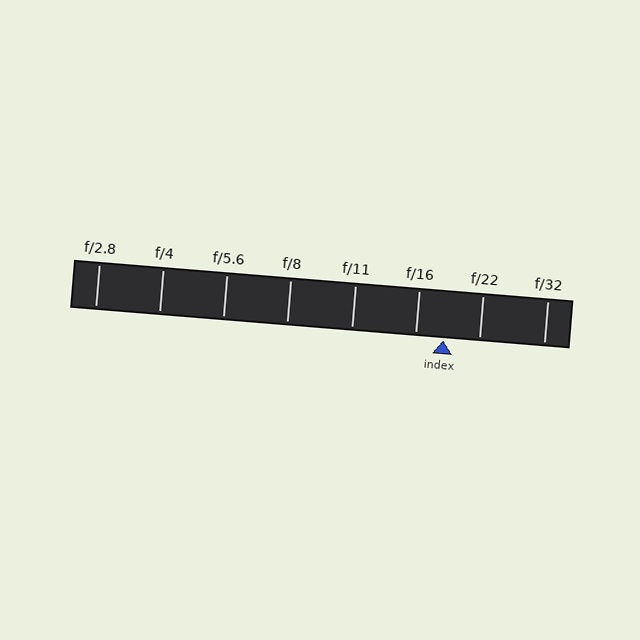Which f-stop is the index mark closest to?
The index mark is closest to f/16.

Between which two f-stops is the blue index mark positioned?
The index mark is between f/16 and f/22.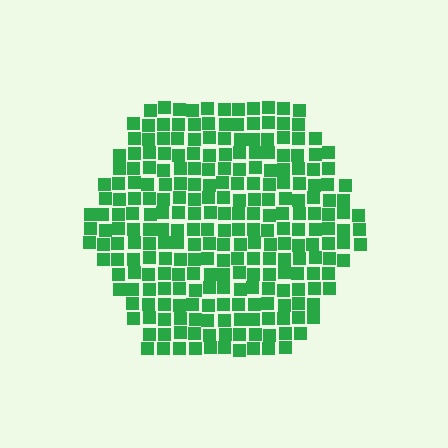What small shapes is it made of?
It is made of small squares.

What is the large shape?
The large shape is a hexagon.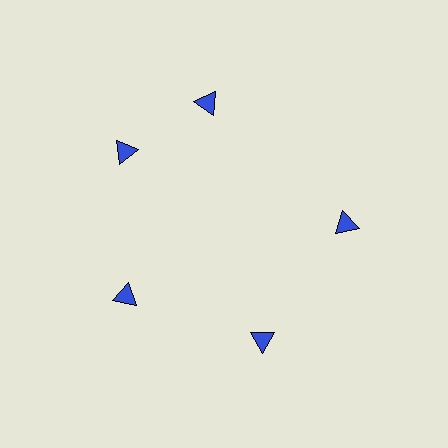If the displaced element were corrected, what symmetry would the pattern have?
It would have 5-fold rotational symmetry — the pattern would map onto itself every 72 degrees.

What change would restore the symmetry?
The symmetry would be restored by rotating it back into even spacing with its neighbors so that all 5 triangles sit at equal angles and equal distance from the center.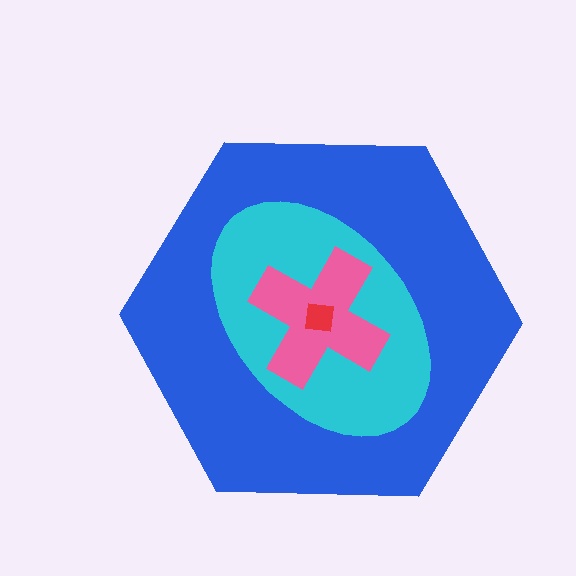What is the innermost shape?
The red square.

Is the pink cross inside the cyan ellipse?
Yes.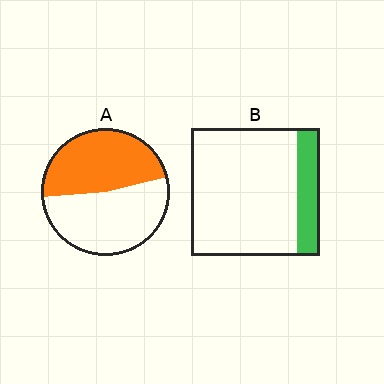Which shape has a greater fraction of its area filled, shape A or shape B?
Shape A.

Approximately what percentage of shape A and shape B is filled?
A is approximately 45% and B is approximately 20%.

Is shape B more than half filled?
No.